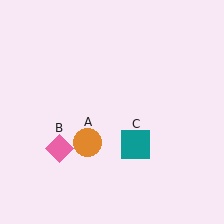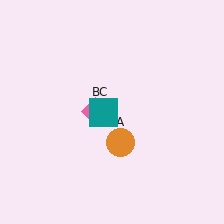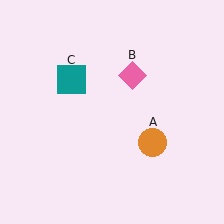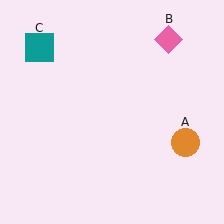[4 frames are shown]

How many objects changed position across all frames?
3 objects changed position: orange circle (object A), pink diamond (object B), teal square (object C).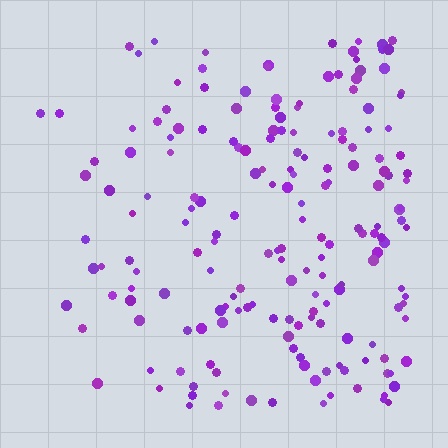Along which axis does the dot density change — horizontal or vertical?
Horizontal.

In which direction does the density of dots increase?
From left to right, with the right side densest.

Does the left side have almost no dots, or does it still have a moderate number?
Still a moderate number, just noticeably fewer than the right.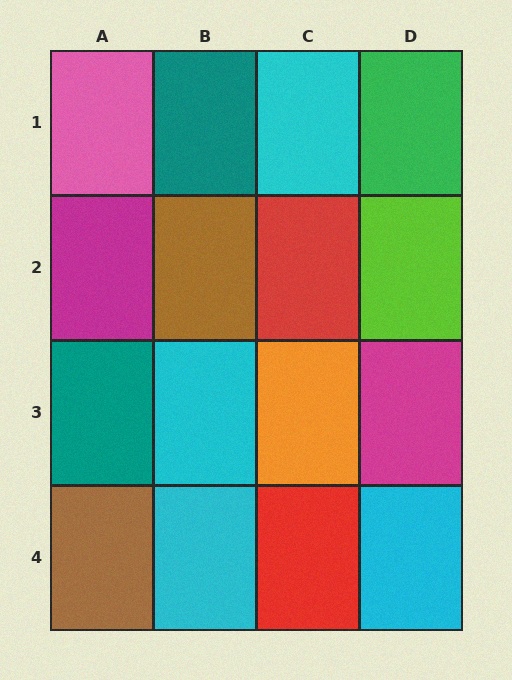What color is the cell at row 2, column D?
Lime.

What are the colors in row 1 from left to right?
Pink, teal, cyan, green.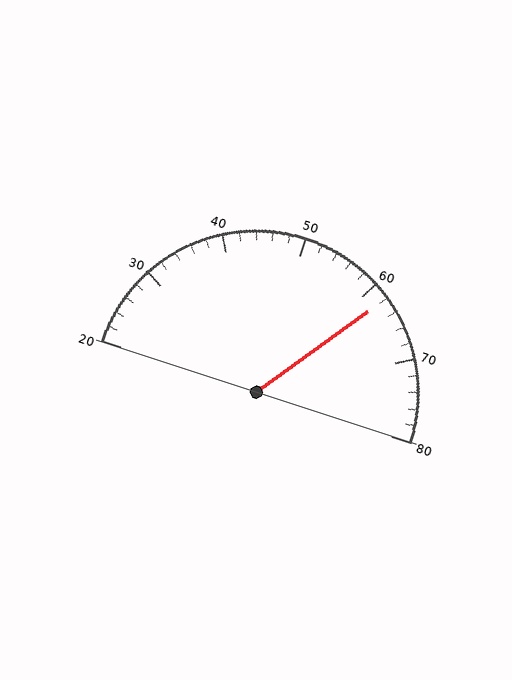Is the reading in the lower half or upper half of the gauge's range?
The reading is in the upper half of the range (20 to 80).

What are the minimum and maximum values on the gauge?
The gauge ranges from 20 to 80.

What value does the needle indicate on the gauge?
The needle indicates approximately 62.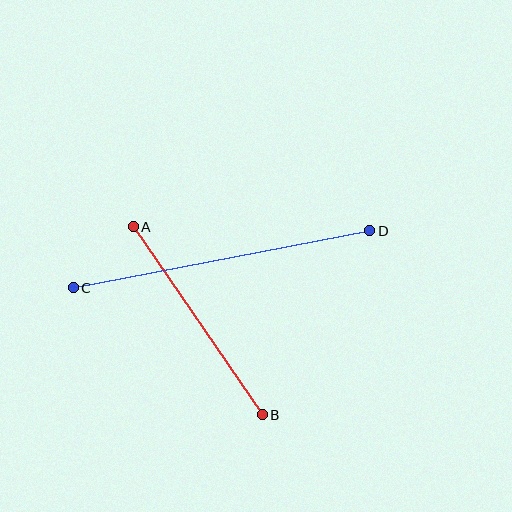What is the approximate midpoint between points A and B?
The midpoint is at approximately (198, 321) pixels.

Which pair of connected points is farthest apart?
Points C and D are farthest apart.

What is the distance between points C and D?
The distance is approximately 302 pixels.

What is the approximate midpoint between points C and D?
The midpoint is at approximately (222, 259) pixels.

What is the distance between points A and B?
The distance is approximately 228 pixels.